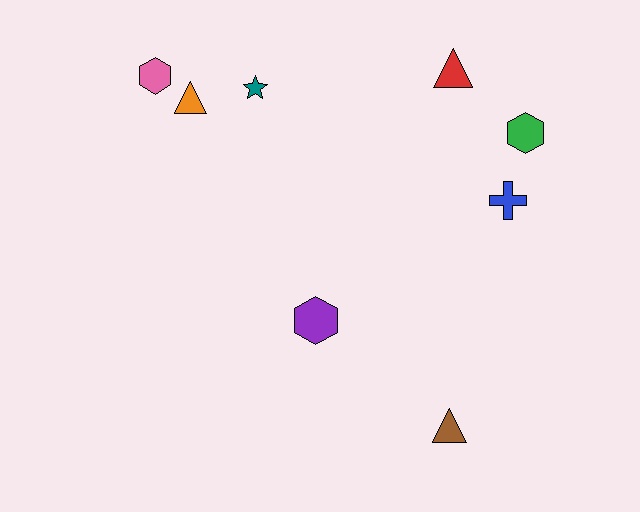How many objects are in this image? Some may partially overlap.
There are 8 objects.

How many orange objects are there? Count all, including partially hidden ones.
There is 1 orange object.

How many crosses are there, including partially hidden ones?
There is 1 cross.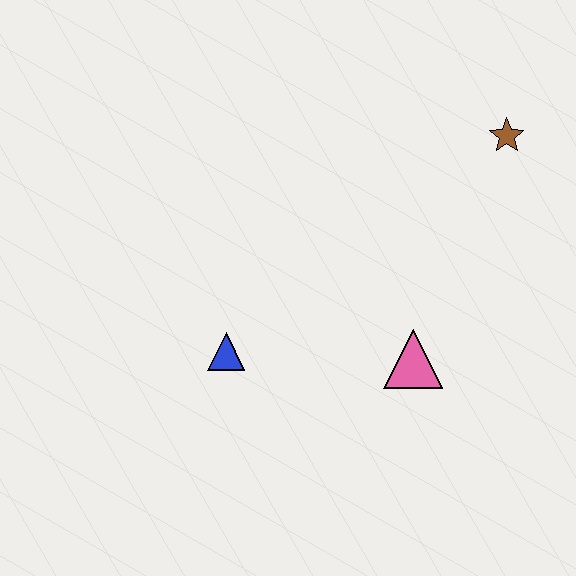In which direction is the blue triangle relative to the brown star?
The blue triangle is to the left of the brown star.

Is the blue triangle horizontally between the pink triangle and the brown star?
No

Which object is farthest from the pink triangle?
The brown star is farthest from the pink triangle.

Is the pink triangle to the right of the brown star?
No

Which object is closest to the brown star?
The pink triangle is closest to the brown star.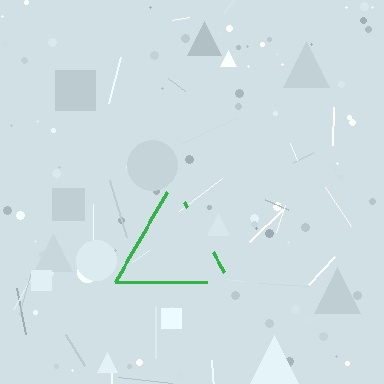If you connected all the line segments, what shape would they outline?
They would outline a triangle.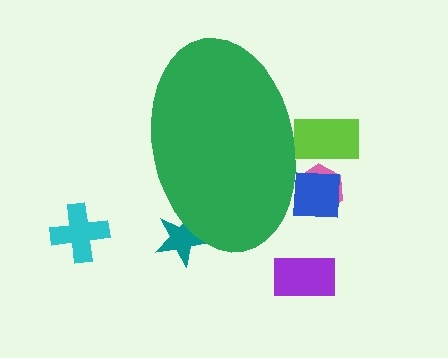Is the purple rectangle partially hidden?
No, the purple rectangle is fully visible.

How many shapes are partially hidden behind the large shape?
4 shapes are partially hidden.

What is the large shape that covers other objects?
A green ellipse.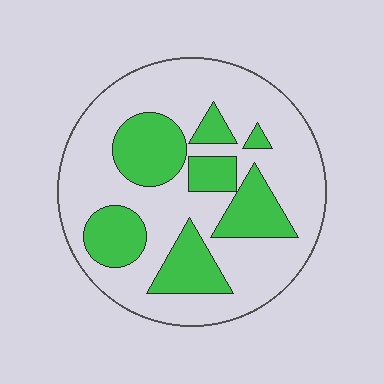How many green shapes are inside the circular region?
7.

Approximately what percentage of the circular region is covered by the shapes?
Approximately 30%.